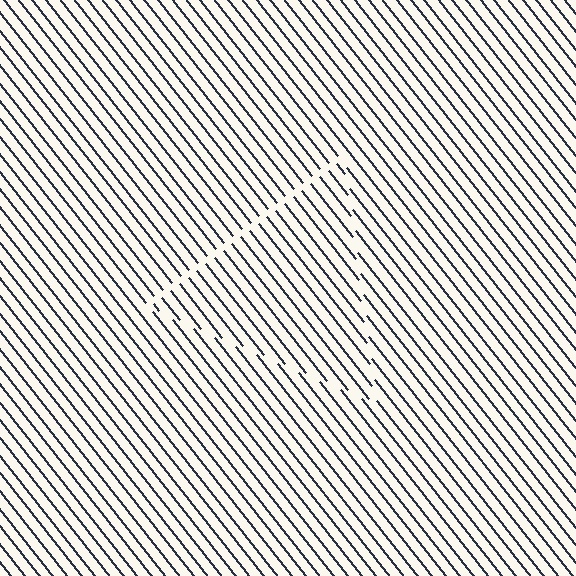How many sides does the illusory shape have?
3 sides — the line-ends trace a triangle.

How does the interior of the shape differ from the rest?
The interior of the shape contains the same grating, shifted by half a period — the contour is defined by the phase discontinuity where line-ends from the inner and outer gratings abut.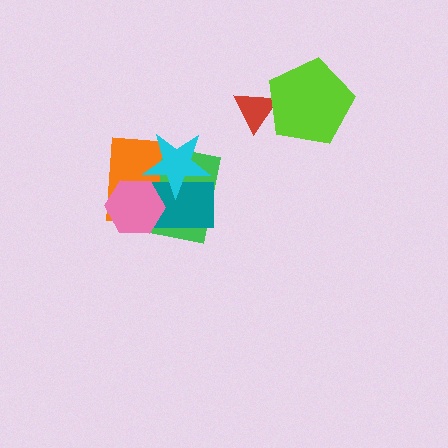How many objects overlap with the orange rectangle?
4 objects overlap with the orange rectangle.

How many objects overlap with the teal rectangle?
4 objects overlap with the teal rectangle.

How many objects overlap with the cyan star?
3 objects overlap with the cyan star.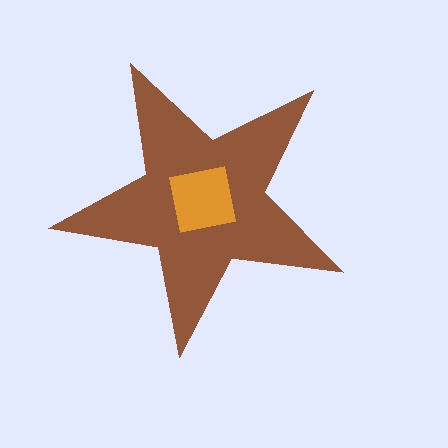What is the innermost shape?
The orange square.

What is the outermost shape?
The brown star.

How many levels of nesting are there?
2.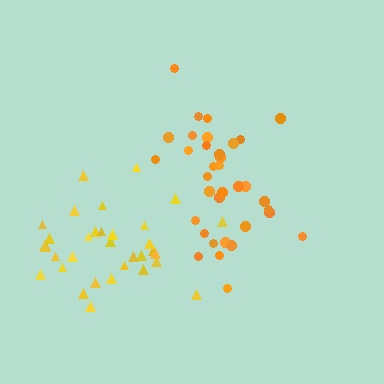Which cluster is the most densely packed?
Yellow.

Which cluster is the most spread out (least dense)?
Orange.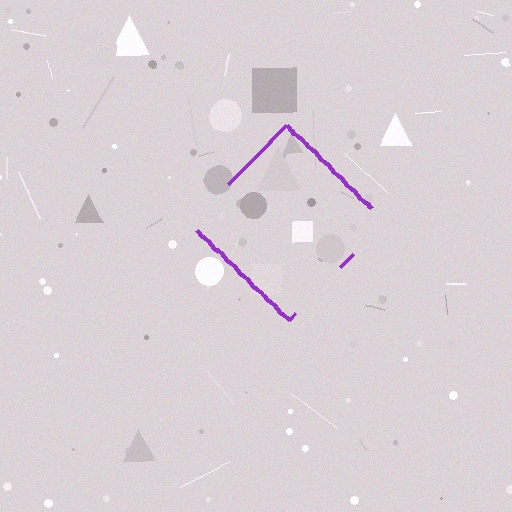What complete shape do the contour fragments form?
The contour fragments form a diamond.